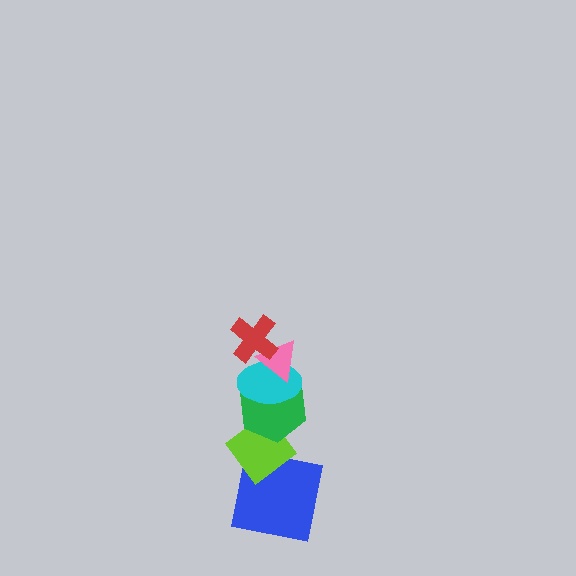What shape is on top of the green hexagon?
The cyan ellipse is on top of the green hexagon.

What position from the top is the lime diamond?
The lime diamond is 5th from the top.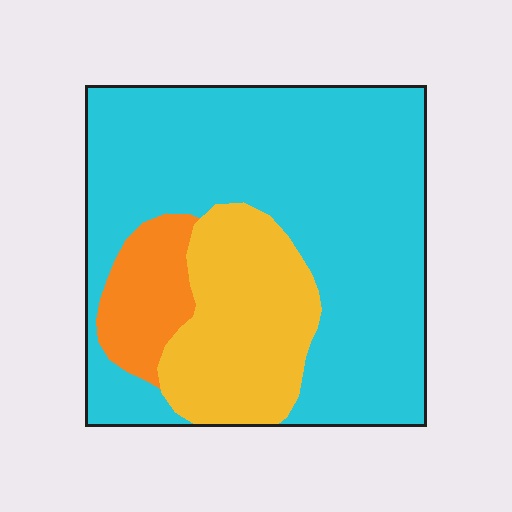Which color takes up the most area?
Cyan, at roughly 65%.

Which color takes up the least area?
Orange, at roughly 10%.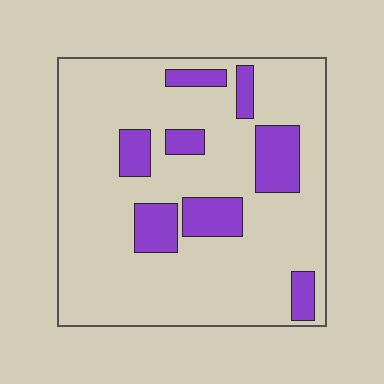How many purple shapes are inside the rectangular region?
8.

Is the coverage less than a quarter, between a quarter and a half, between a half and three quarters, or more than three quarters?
Less than a quarter.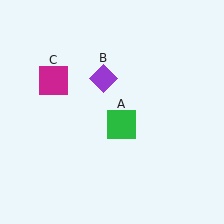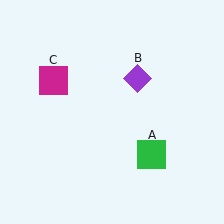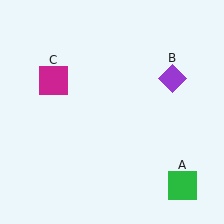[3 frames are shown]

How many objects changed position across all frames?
2 objects changed position: green square (object A), purple diamond (object B).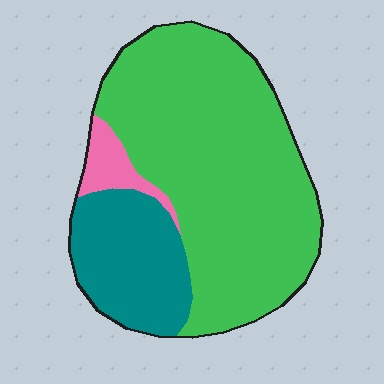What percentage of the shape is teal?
Teal covers around 25% of the shape.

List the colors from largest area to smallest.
From largest to smallest: green, teal, pink.